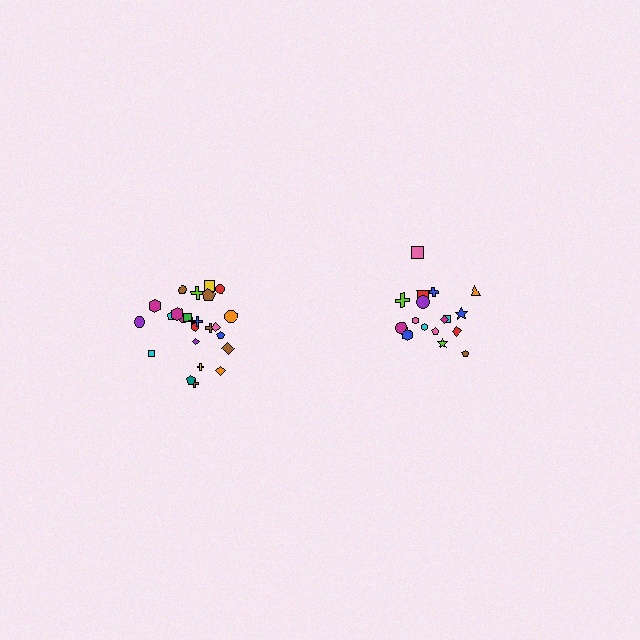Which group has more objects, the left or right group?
The left group.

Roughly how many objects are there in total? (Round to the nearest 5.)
Roughly 45 objects in total.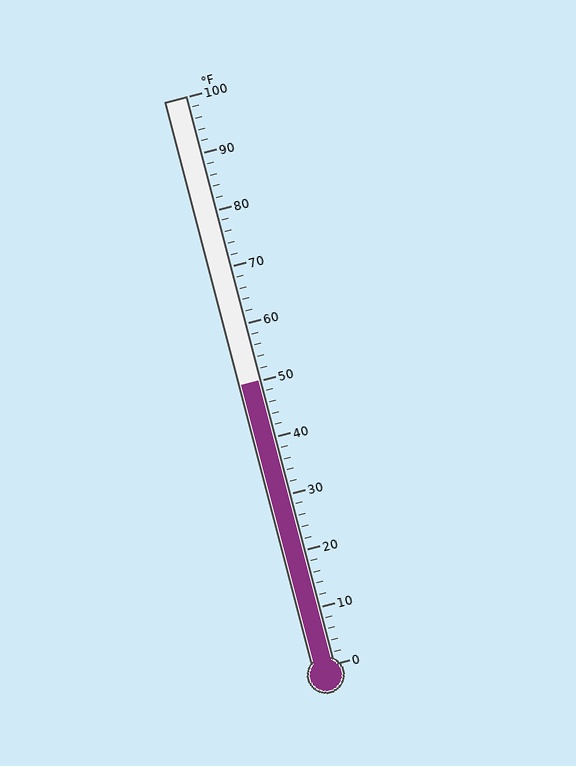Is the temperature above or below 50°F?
The temperature is at 50°F.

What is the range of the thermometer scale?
The thermometer scale ranges from 0°F to 100°F.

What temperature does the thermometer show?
The thermometer shows approximately 50°F.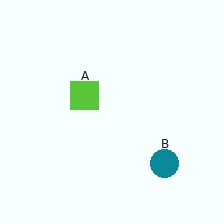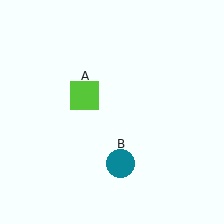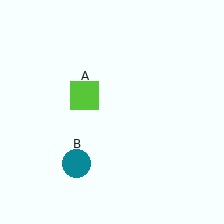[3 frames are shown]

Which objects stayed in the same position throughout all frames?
Lime square (object A) remained stationary.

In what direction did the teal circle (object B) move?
The teal circle (object B) moved left.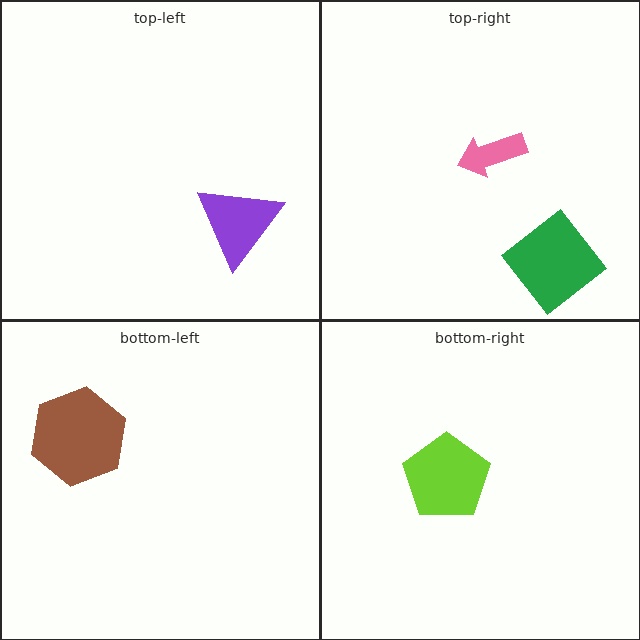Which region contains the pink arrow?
The top-right region.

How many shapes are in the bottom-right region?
1.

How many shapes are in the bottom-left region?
1.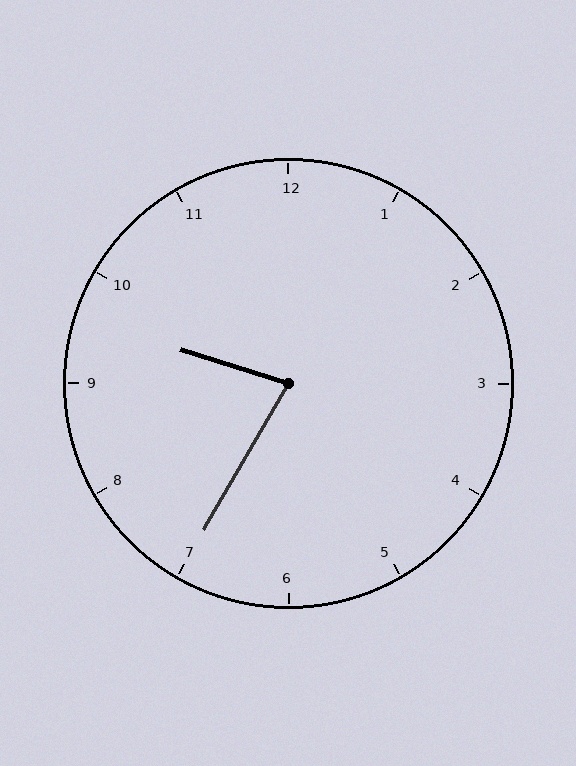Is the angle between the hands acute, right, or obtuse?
It is acute.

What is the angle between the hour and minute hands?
Approximately 78 degrees.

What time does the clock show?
9:35.